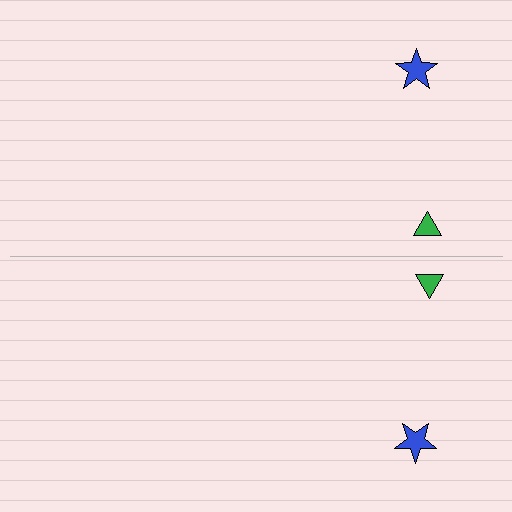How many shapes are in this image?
There are 4 shapes in this image.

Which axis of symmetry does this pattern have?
The pattern has a horizontal axis of symmetry running through the center of the image.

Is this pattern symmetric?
Yes, this pattern has bilateral (reflection) symmetry.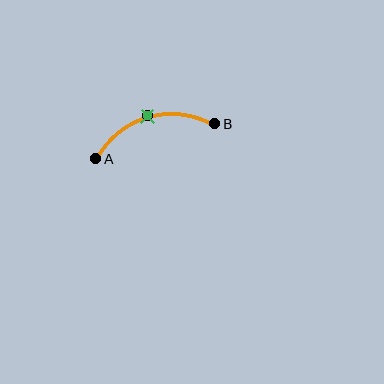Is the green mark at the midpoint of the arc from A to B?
Yes. The green mark lies on the arc at equal arc-length from both A and B — it is the arc midpoint.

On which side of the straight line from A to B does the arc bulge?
The arc bulges above the straight line connecting A and B.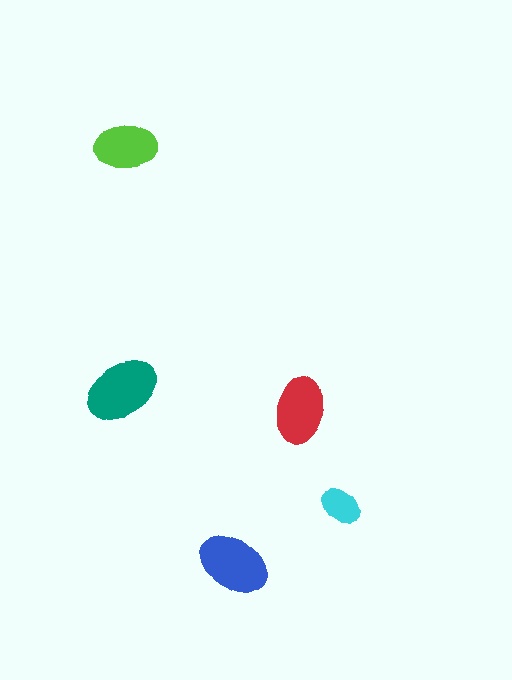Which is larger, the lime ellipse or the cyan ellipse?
The lime one.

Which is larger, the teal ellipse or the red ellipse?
The teal one.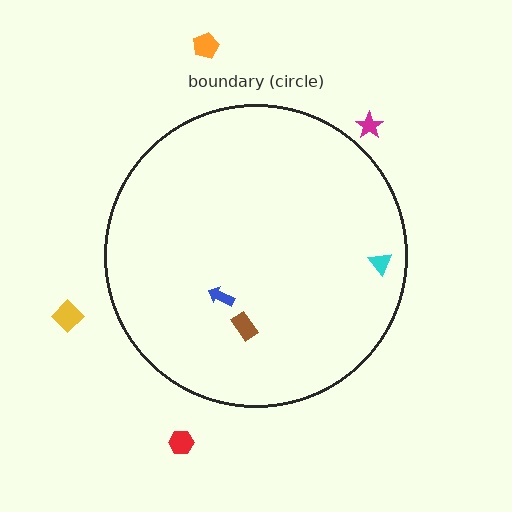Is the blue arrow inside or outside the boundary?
Inside.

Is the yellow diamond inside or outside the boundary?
Outside.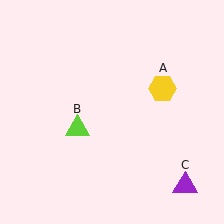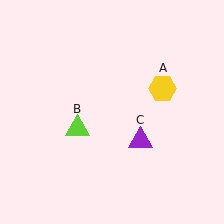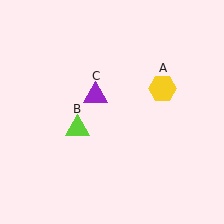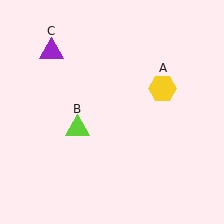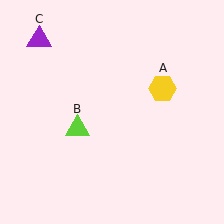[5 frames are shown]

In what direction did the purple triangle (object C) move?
The purple triangle (object C) moved up and to the left.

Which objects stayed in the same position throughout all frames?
Yellow hexagon (object A) and lime triangle (object B) remained stationary.